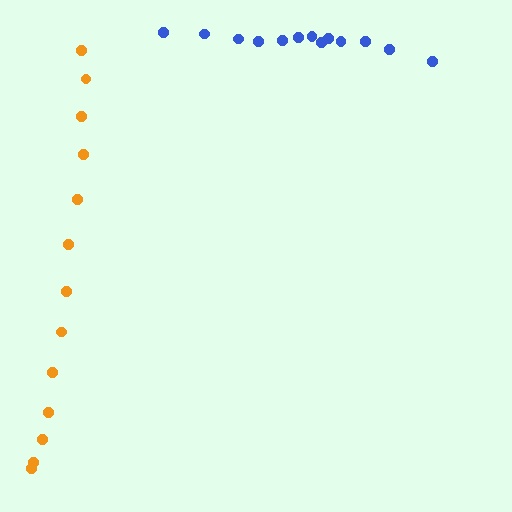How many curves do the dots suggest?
There are 2 distinct paths.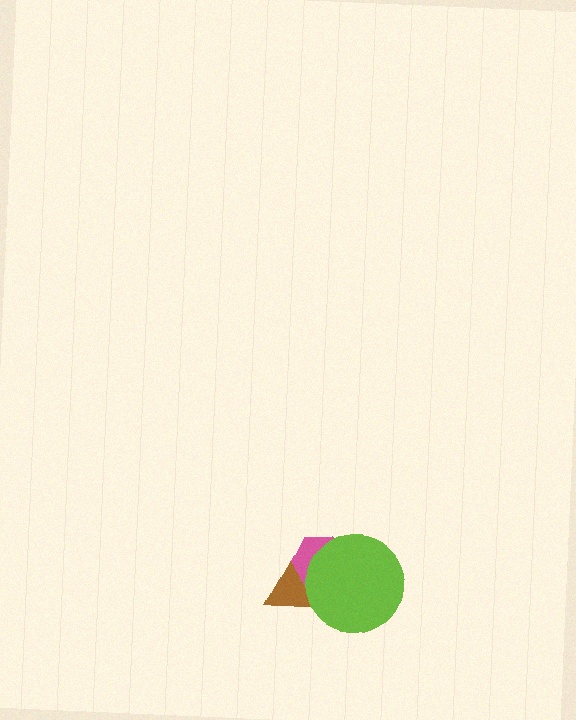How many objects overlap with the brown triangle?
2 objects overlap with the brown triangle.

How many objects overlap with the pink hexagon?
2 objects overlap with the pink hexagon.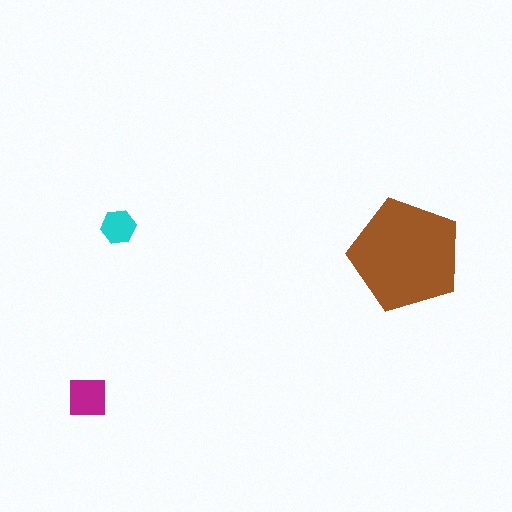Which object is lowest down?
The magenta square is bottommost.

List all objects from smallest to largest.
The cyan hexagon, the magenta square, the brown pentagon.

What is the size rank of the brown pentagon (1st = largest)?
1st.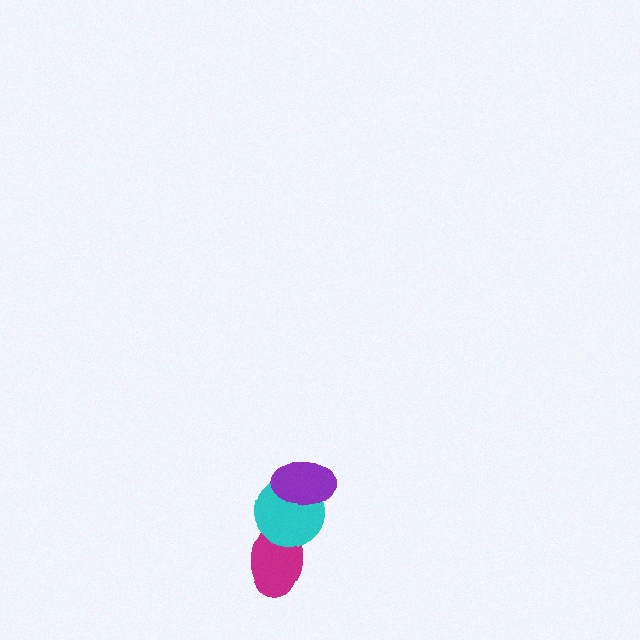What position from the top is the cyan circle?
The cyan circle is 2nd from the top.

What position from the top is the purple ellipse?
The purple ellipse is 1st from the top.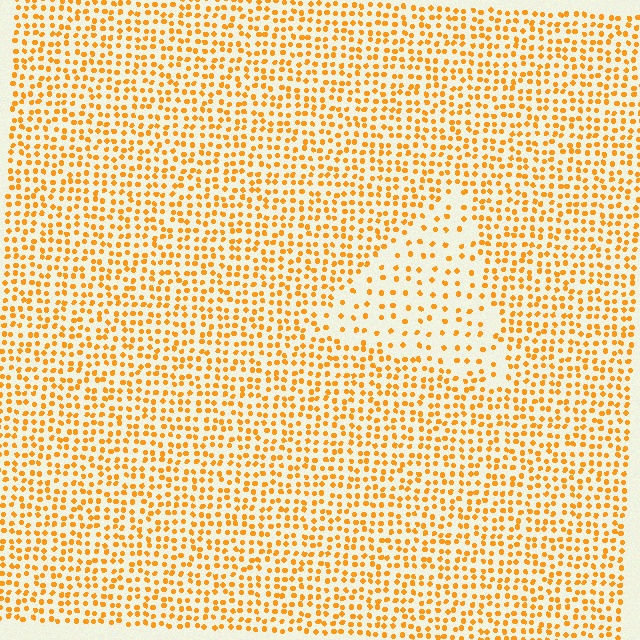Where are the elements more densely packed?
The elements are more densely packed outside the triangle boundary.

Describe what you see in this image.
The image contains small orange elements arranged at two different densities. A triangle-shaped region is visible where the elements are less densely packed than the surrounding area.